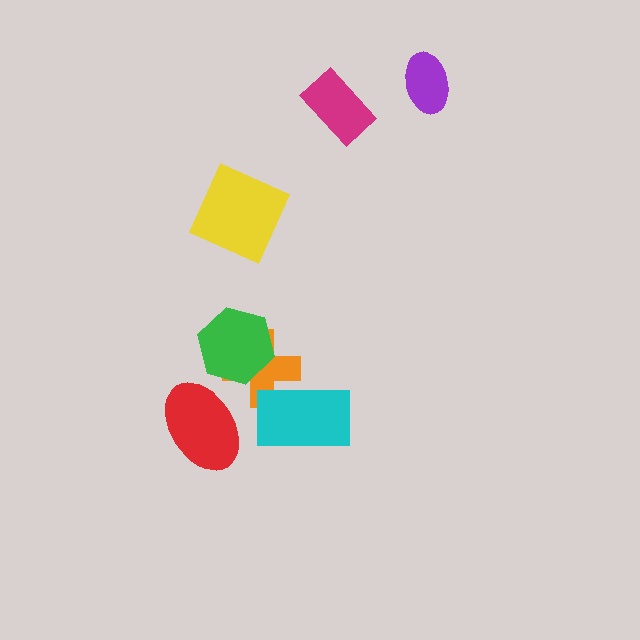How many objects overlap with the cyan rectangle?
1 object overlaps with the cyan rectangle.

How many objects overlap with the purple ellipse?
0 objects overlap with the purple ellipse.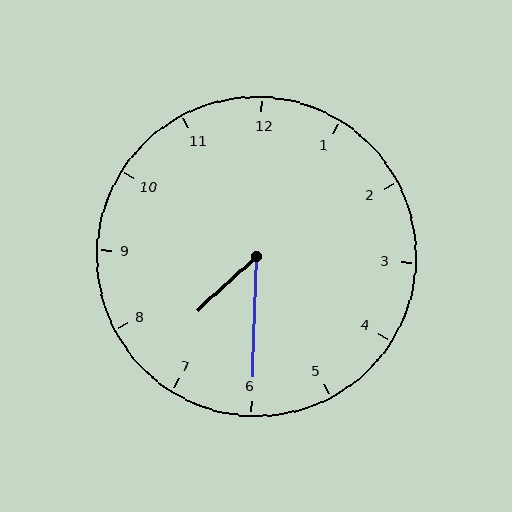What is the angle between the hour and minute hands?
Approximately 45 degrees.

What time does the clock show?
7:30.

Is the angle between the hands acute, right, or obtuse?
It is acute.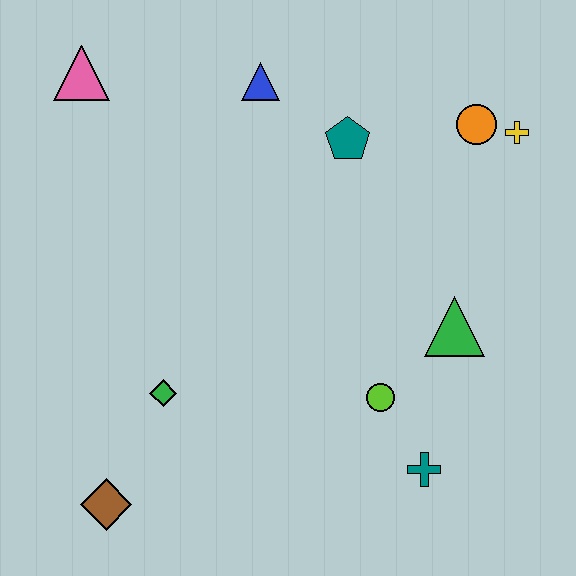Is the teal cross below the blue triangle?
Yes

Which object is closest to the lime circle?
The teal cross is closest to the lime circle.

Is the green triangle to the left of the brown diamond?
No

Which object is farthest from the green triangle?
The pink triangle is farthest from the green triangle.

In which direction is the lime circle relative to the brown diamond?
The lime circle is to the right of the brown diamond.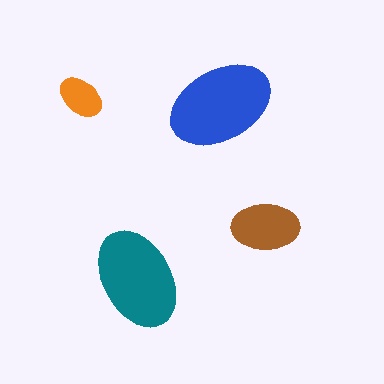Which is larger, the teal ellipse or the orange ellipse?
The teal one.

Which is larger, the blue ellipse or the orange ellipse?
The blue one.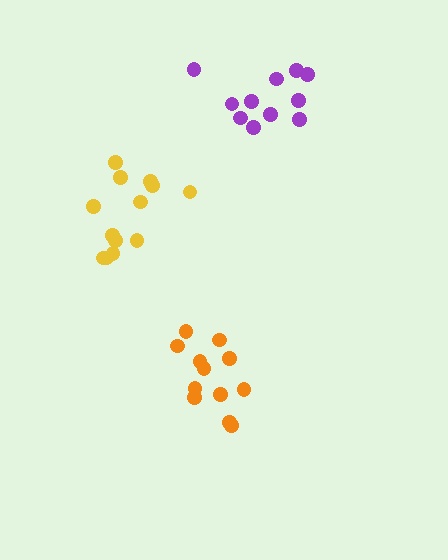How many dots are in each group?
Group 1: 13 dots, Group 2: 12 dots, Group 3: 12 dots (37 total).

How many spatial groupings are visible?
There are 3 spatial groupings.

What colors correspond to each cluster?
The clusters are colored: yellow, purple, orange.